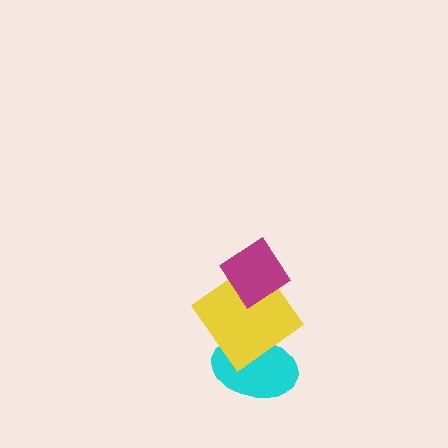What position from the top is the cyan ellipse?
The cyan ellipse is 3rd from the top.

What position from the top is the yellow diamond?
The yellow diamond is 2nd from the top.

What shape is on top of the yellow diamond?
The magenta diamond is on top of the yellow diamond.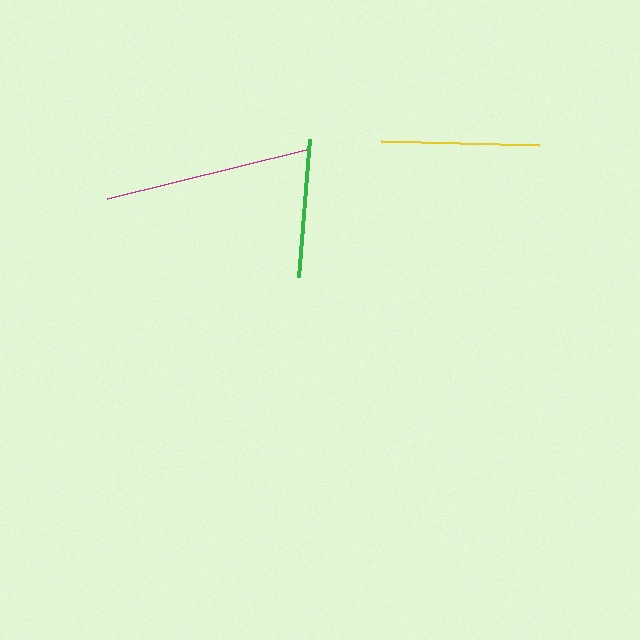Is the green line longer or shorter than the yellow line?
The yellow line is longer than the green line.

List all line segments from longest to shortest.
From longest to shortest: magenta, yellow, green.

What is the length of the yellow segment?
The yellow segment is approximately 158 pixels long.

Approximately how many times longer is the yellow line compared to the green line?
The yellow line is approximately 1.1 times the length of the green line.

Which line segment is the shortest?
The green line is the shortest at approximately 138 pixels.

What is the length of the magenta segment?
The magenta segment is approximately 204 pixels long.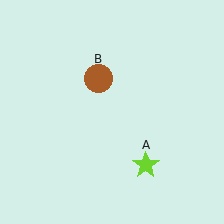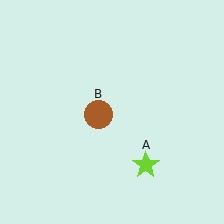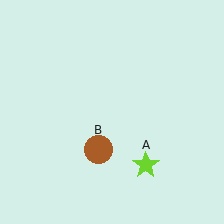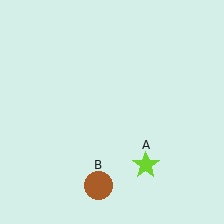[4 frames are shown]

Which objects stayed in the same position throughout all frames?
Lime star (object A) remained stationary.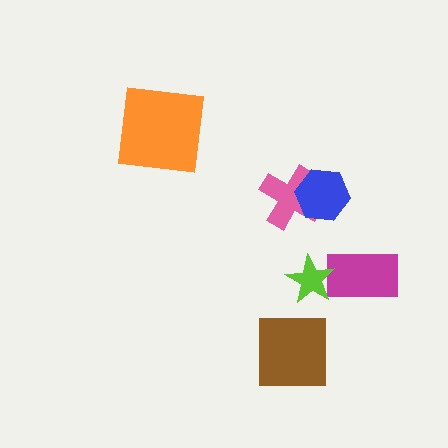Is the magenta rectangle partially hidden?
Yes, it is partially covered by another shape.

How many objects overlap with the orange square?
0 objects overlap with the orange square.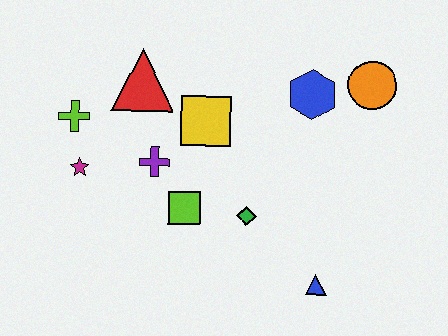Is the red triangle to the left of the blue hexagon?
Yes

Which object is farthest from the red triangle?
The blue triangle is farthest from the red triangle.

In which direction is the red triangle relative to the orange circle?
The red triangle is to the left of the orange circle.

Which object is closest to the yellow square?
The purple cross is closest to the yellow square.